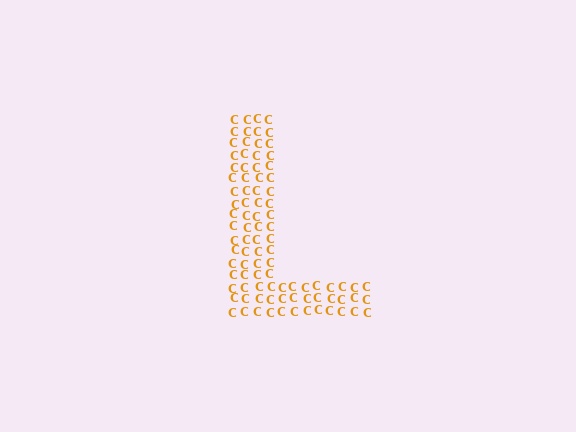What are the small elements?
The small elements are letter C's.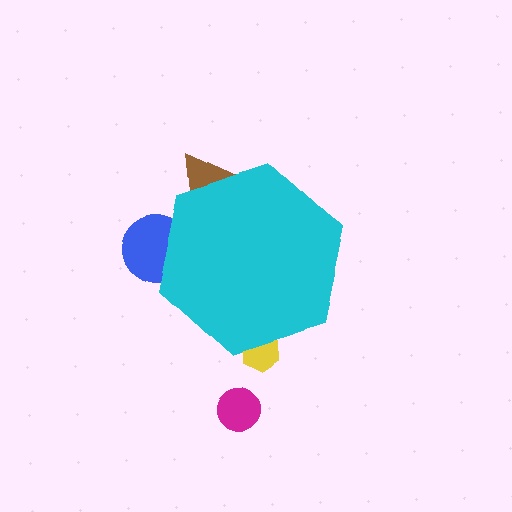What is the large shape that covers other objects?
A cyan hexagon.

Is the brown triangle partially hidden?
Yes, the brown triangle is partially hidden behind the cyan hexagon.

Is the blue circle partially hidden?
Yes, the blue circle is partially hidden behind the cyan hexagon.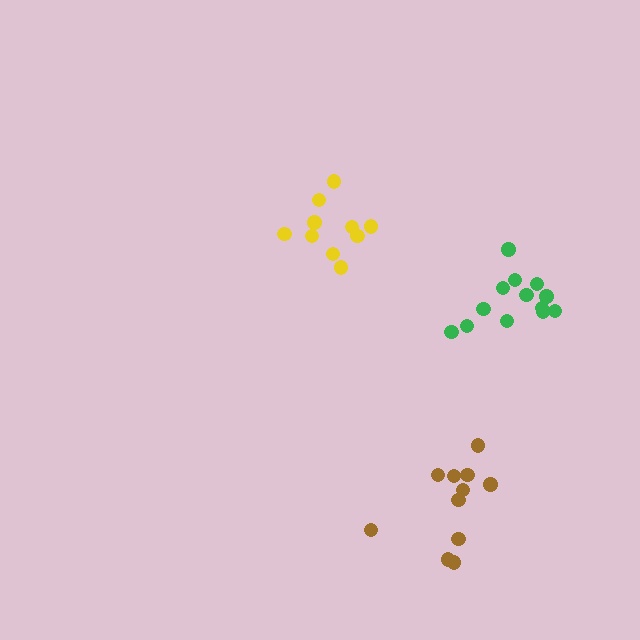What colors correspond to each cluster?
The clusters are colored: brown, yellow, green.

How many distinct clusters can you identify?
There are 3 distinct clusters.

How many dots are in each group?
Group 1: 11 dots, Group 2: 10 dots, Group 3: 13 dots (34 total).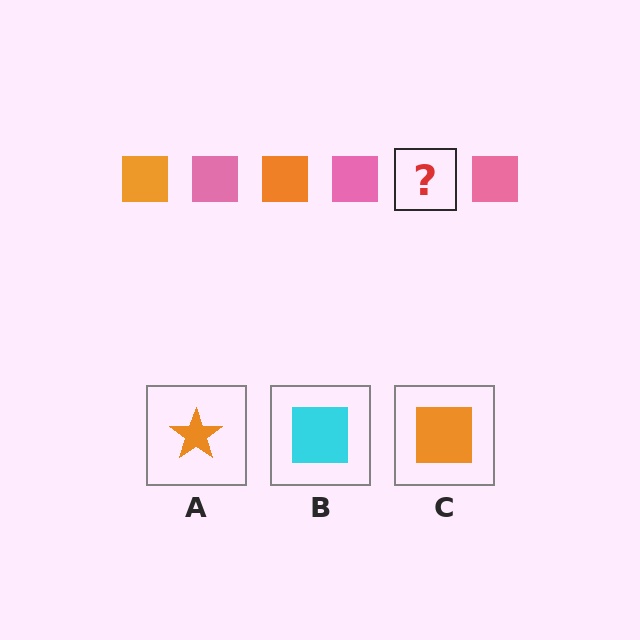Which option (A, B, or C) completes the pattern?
C.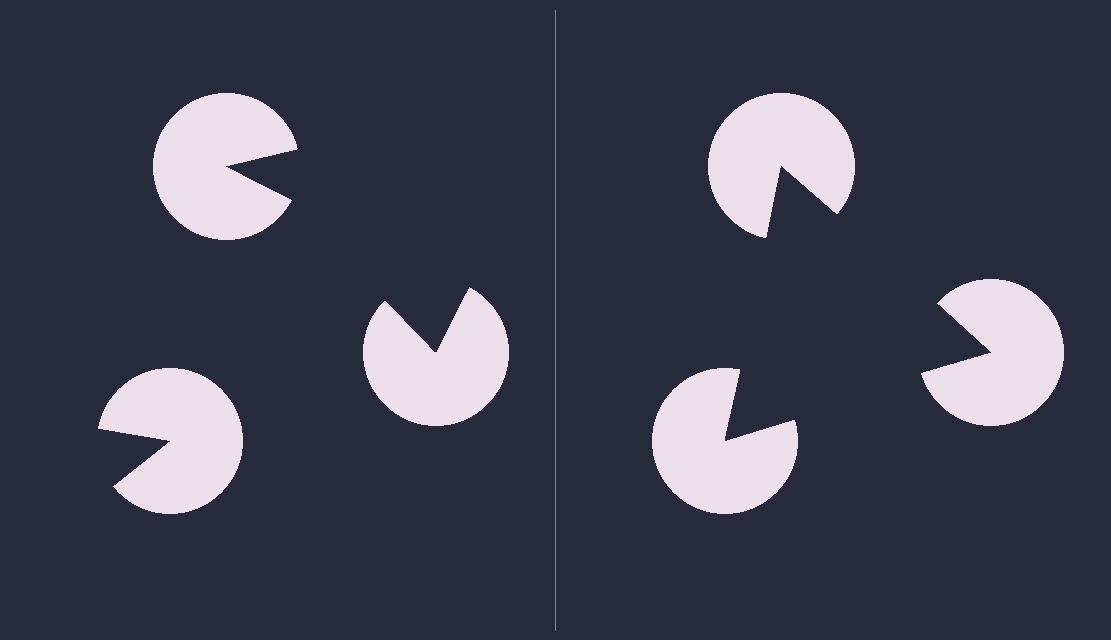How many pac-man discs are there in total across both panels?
6 — 3 on each side.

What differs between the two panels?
The pac-man discs are positioned identically on both sides; only the wedge orientations differ. On the right they align to a triangle; on the left they are misaligned.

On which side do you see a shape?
An illusory triangle appears on the right side. On the left side the wedge cuts are rotated, so no coherent shape forms.